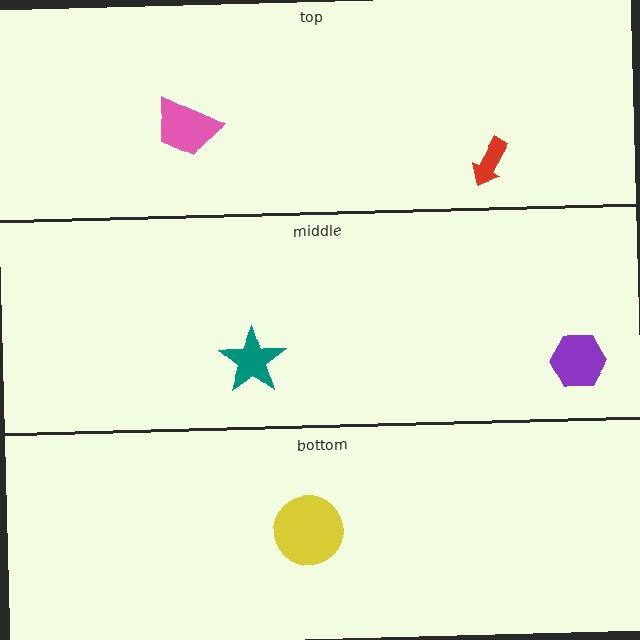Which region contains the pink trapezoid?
The top region.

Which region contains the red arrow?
The top region.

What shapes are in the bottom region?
The yellow circle.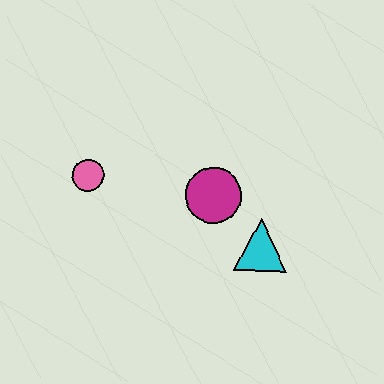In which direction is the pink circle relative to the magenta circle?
The pink circle is to the left of the magenta circle.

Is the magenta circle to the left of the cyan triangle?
Yes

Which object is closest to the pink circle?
The magenta circle is closest to the pink circle.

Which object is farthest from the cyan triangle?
The pink circle is farthest from the cyan triangle.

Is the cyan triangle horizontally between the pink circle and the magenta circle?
No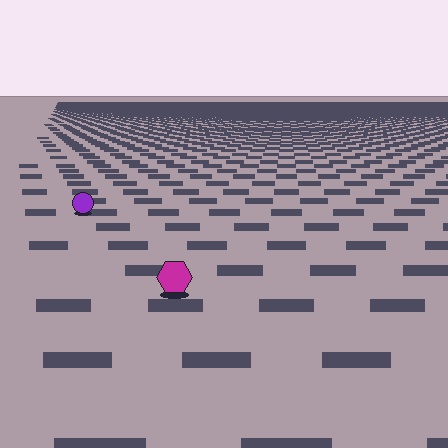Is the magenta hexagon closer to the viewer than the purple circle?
Yes. The magenta hexagon is closer — you can tell from the texture gradient: the ground texture is coarser near it.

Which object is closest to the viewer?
The magenta hexagon is closest. The texture marks near it are larger and more spread out.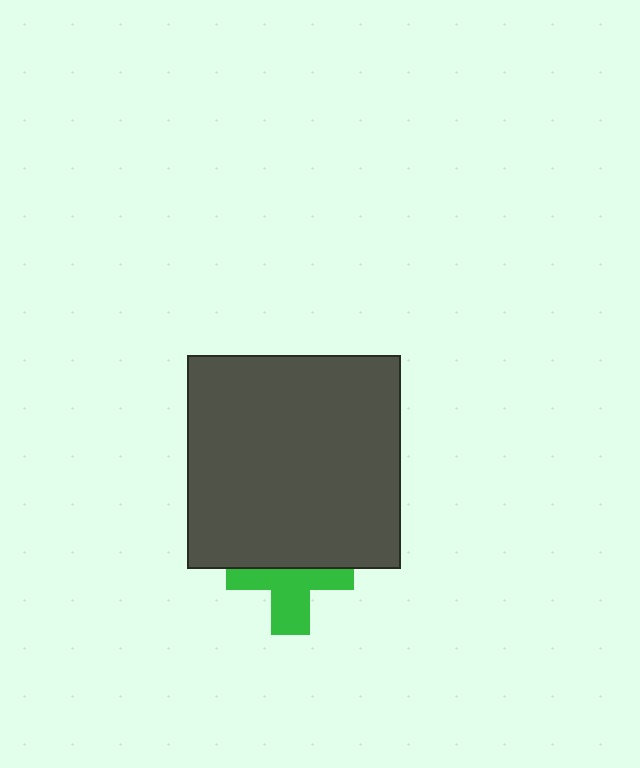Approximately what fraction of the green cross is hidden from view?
Roughly 48% of the green cross is hidden behind the dark gray square.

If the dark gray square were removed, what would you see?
You would see the complete green cross.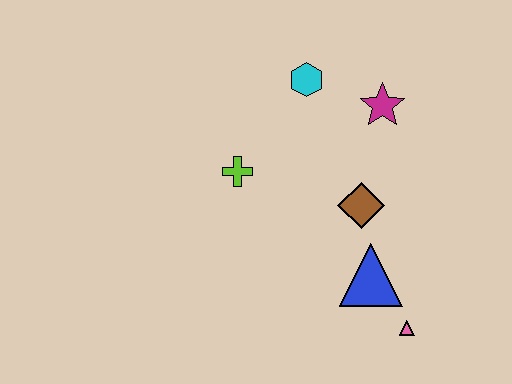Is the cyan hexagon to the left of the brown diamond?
Yes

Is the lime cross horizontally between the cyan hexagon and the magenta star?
No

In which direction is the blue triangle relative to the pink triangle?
The blue triangle is above the pink triangle.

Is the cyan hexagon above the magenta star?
Yes